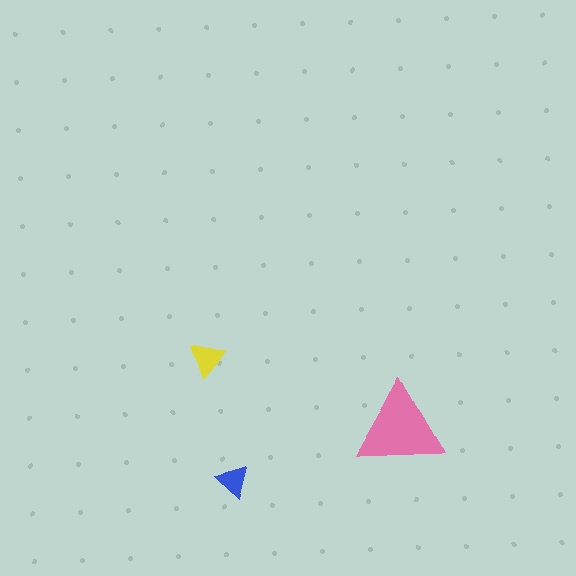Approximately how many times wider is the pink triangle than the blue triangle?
About 2.5 times wider.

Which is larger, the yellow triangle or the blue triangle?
The yellow one.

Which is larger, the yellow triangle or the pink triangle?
The pink one.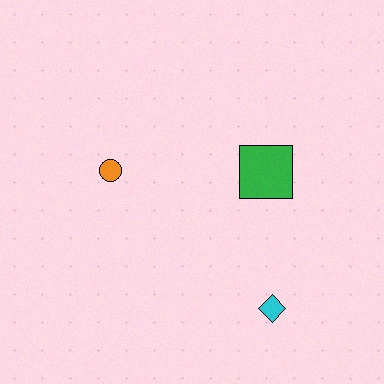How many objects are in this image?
There are 3 objects.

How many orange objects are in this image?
There is 1 orange object.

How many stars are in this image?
There are no stars.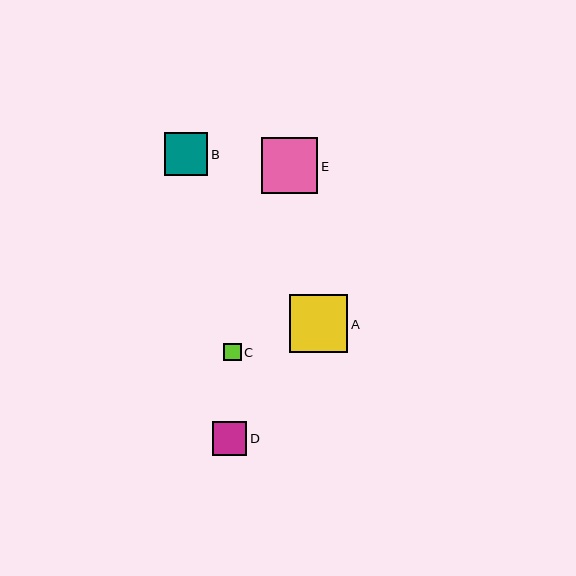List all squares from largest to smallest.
From largest to smallest: A, E, B, D, C.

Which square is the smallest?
Square C is the smallest with a size of approximately 17 pixels.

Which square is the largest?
Square A is the largest with a size of approximately 58 pixels.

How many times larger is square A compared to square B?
Square A is approximately 1.3 times the size of square B.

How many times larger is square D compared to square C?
Square D is approximately 2.0 times the size of square C.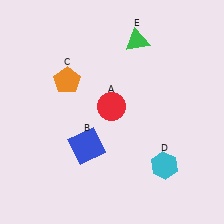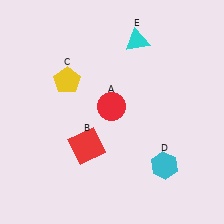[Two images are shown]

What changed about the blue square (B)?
In Image 1, B is blue. In Image 2, it changed to red.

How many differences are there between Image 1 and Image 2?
There are 3 differences between the two images.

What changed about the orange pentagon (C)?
In Image 1, C is orange. In Image 2, it changed to yellow.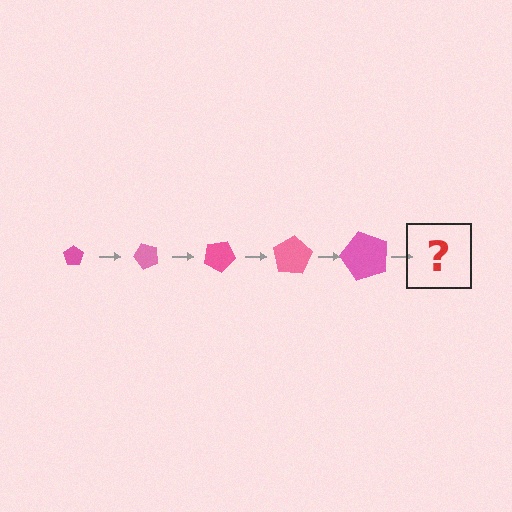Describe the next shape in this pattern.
It should be a pentagon, larger than the previous one and rotated 250 degrees from the start.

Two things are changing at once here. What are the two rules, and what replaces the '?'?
The two rules are that the pentagon grows larger each step and it rotates 50 degrees each step. The '?' should be a pentagon, larger than the previous one and rotated 250 degrees from the start.